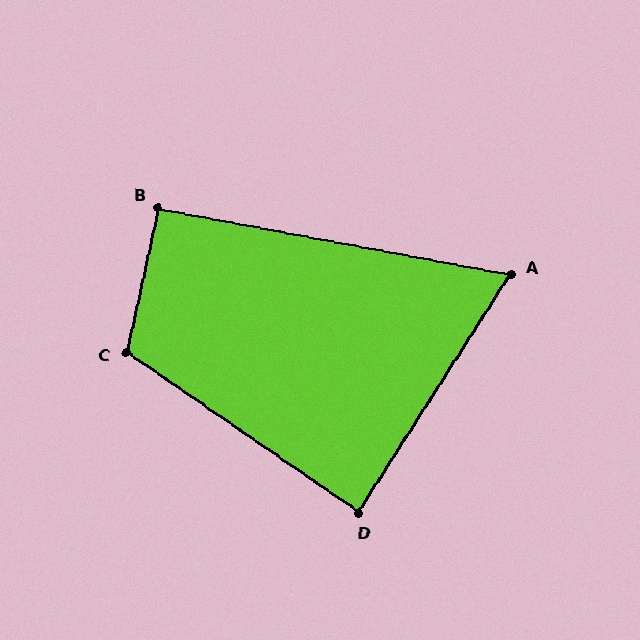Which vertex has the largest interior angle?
C, at approximately 112 degrees.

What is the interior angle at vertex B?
Approximately 92 degrees (approximately right).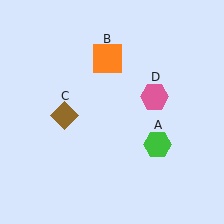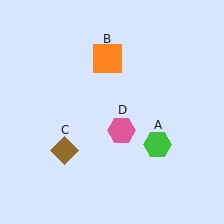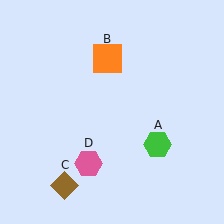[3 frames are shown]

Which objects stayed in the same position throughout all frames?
Green hexagon (object A) and orange square (object B) remained stationary.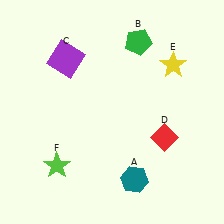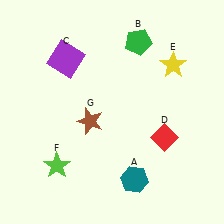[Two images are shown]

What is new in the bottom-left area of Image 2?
A brown star (G) was added in the bottom-left area of Image 2.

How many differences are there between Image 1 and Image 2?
There is 1 difference between the two images.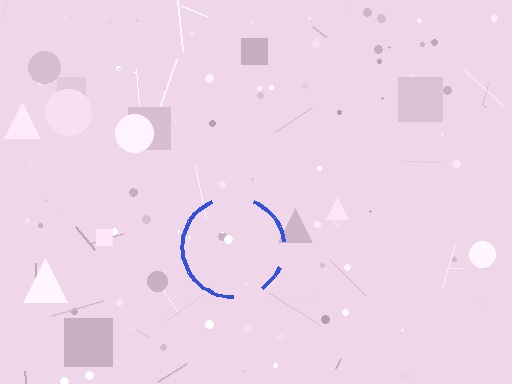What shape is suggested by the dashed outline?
The dashed outline suggests a circle.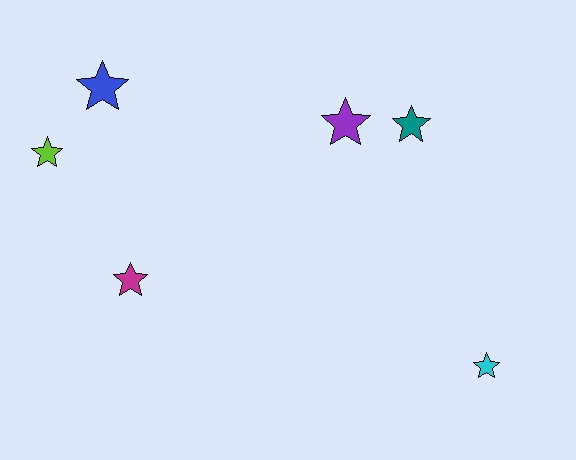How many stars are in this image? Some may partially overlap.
There are 6 stars.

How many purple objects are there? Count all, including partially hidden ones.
There is 1 purple object.